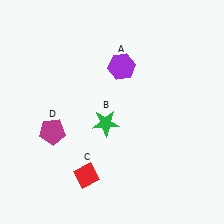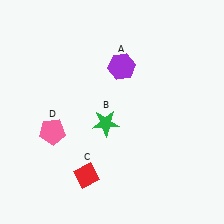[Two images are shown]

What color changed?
The pentagon (D) changed from magenta in Image 1 to pink in Image 2.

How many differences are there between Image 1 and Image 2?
There is 1 difference between the two images.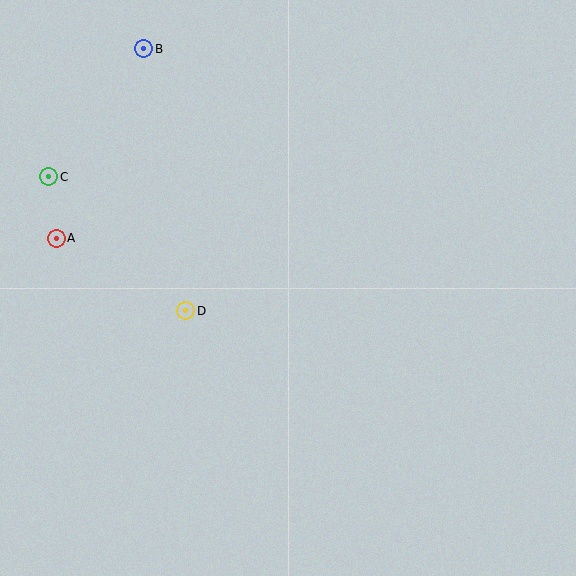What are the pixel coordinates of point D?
Point D is at (186, 311).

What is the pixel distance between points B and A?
The distance between B and A is 209 pixels.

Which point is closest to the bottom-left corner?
Point D is closest to the bottom-left corner.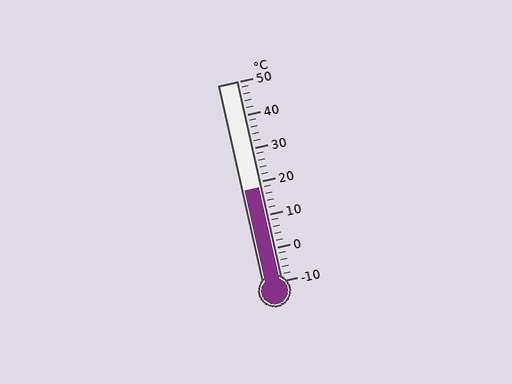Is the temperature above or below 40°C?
The temperature is below 40°C.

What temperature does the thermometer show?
The thermometer shows approximately 18°C.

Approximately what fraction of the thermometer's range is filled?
The thermometer is filled to approximately 45% of its range.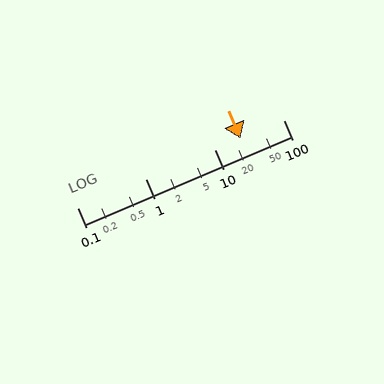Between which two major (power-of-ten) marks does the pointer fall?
The pointer is between 10 and 100.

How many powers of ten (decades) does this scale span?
The scale spans 3 decades, from 0.1 to 100.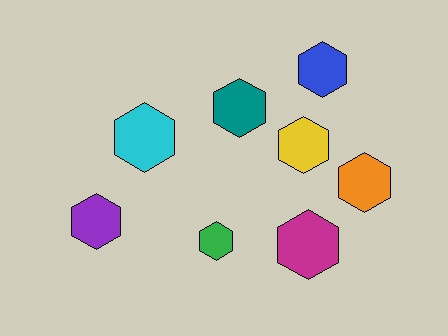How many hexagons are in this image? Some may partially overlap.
There are 8 hexagons.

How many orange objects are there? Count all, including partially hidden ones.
There is 1 orange object.